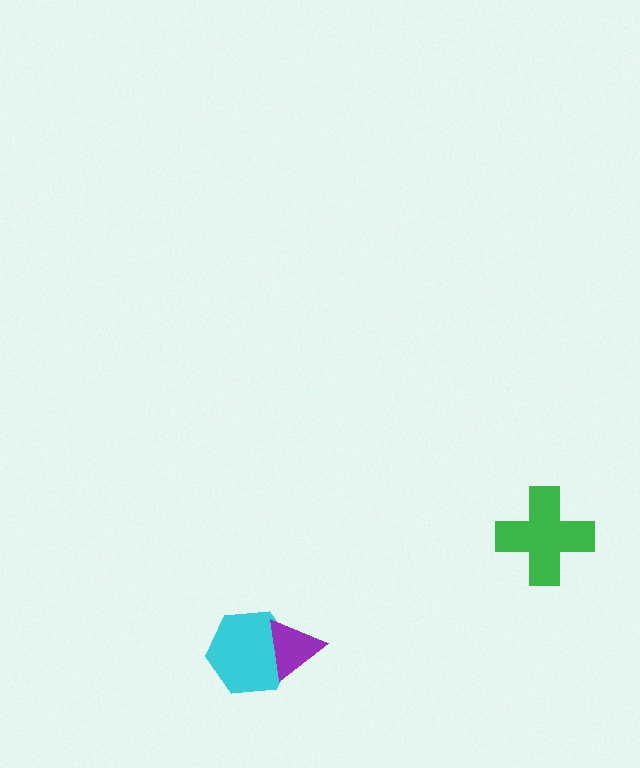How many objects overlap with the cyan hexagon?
1 object overlaps with the cyan hexagon.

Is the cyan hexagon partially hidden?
Yes, it is partially covered by another shape.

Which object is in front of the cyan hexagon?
The purple triangle is in front of the cyan hexagon.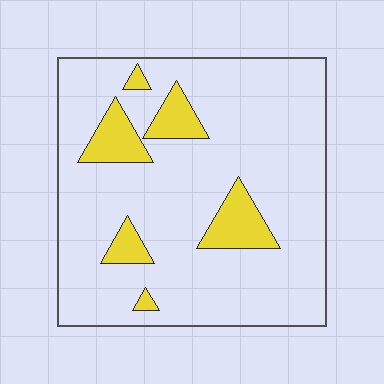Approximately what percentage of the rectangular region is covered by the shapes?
Approximately 15%.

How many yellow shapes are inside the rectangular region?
6.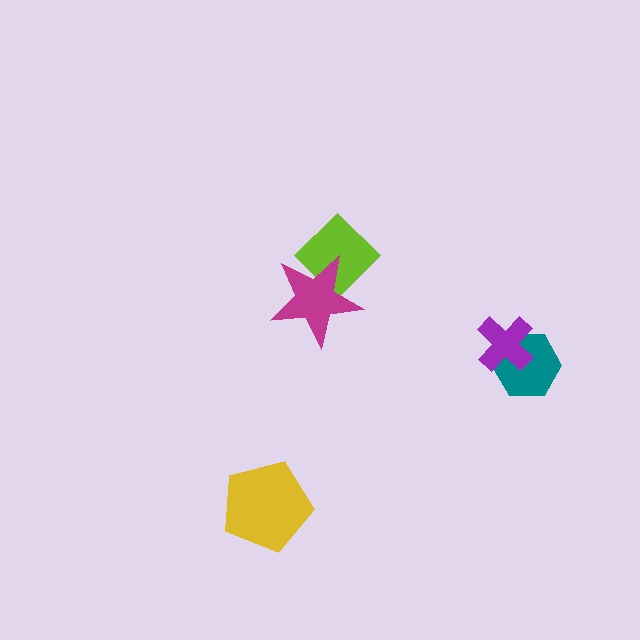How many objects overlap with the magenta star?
1 object overlaps with the magenta star.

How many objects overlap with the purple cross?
1 object overlaps with the purple cross.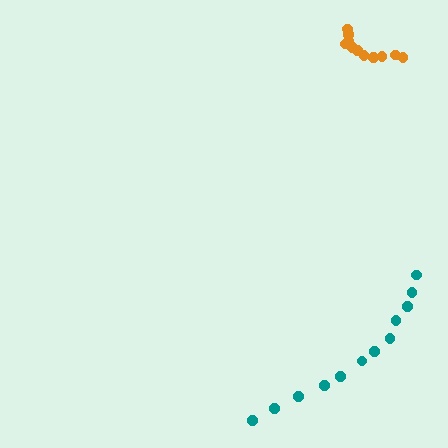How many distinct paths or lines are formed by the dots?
There are 2 distinct paths.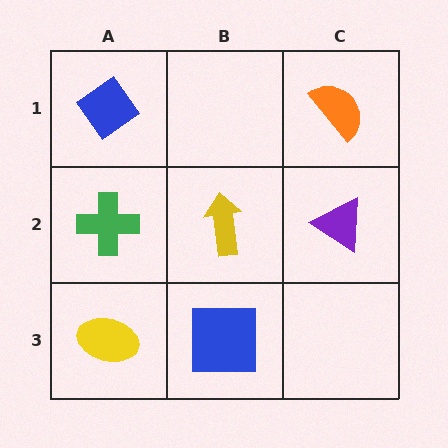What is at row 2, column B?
A yellow arrow.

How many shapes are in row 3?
2 shapes.